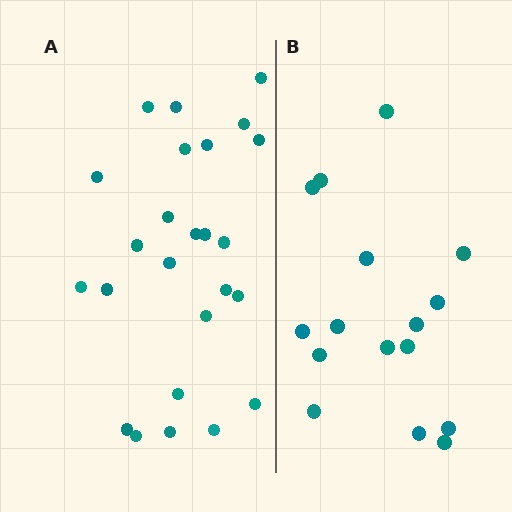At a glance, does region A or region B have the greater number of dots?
Region A (the left region) has more dots.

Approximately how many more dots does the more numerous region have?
Region A has roughly 8 or so more dots than region B.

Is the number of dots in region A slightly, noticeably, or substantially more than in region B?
Region A has substantially more. The ratio is roughly 1.6 to 1.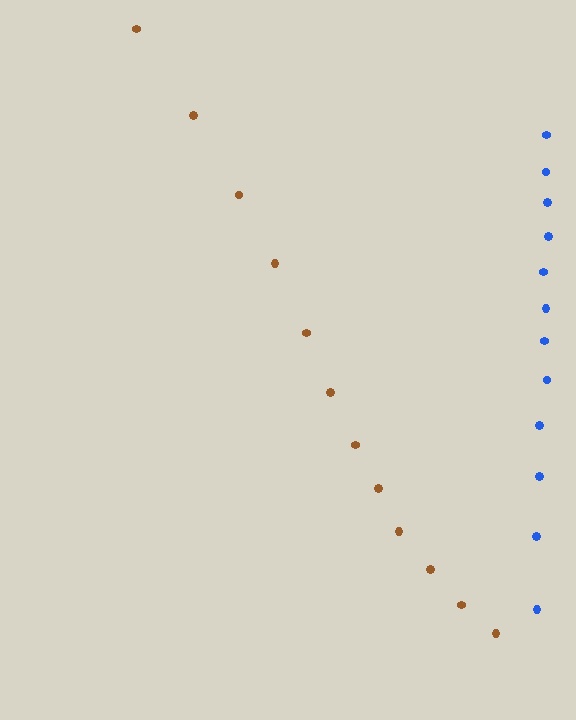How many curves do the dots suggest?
There are 2 distinct paths.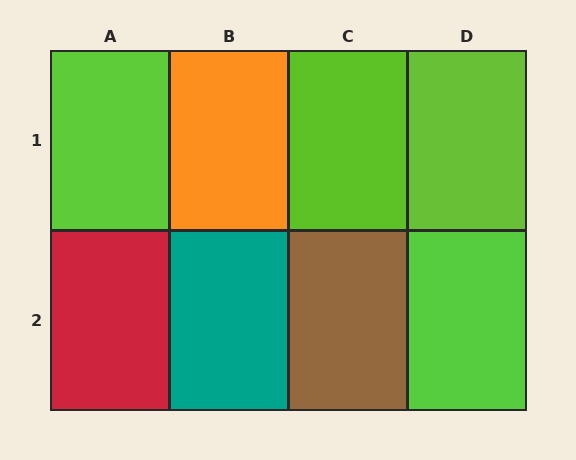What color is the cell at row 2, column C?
Brown.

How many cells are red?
1 cell is red.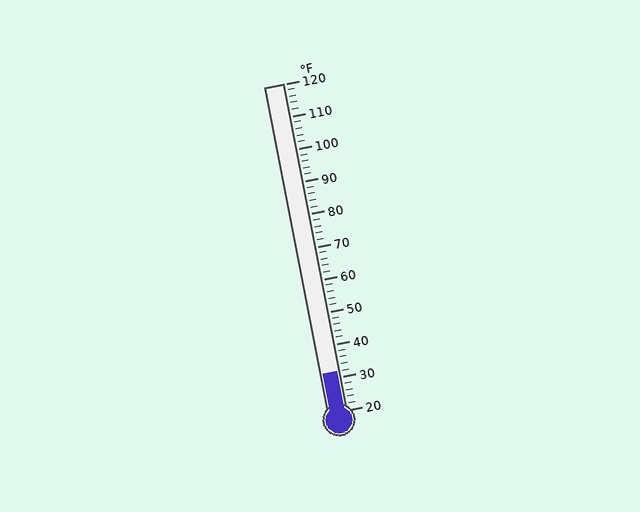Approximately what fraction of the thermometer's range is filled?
The thermometer is filled to approximately 10% of its range.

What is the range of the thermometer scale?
The thermometer scale ranges from 20°F to 120°F.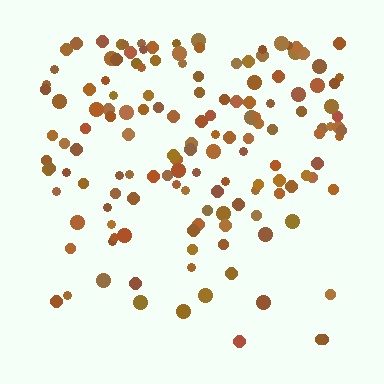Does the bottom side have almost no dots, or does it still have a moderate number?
Still a moderate number, just noticeably fewer than the top.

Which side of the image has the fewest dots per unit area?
The bottom.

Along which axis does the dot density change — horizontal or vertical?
Vertical.